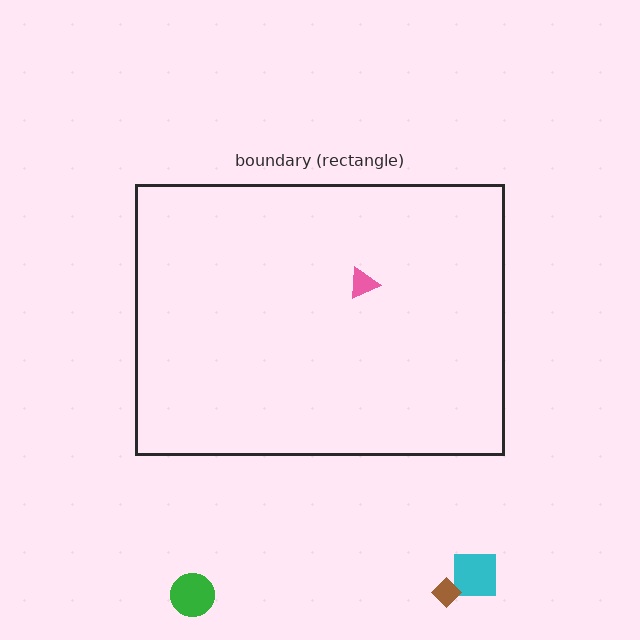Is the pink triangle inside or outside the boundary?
Inside.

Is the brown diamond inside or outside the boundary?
Outside.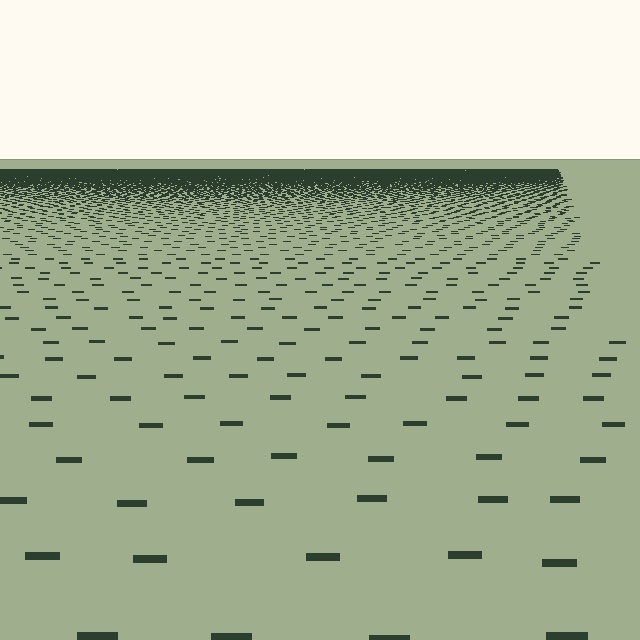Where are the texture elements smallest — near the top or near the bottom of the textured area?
Near the top.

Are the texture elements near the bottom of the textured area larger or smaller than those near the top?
Larger. Near the bottom, elements are closer to the viewer and appear at a bigger on-screen size.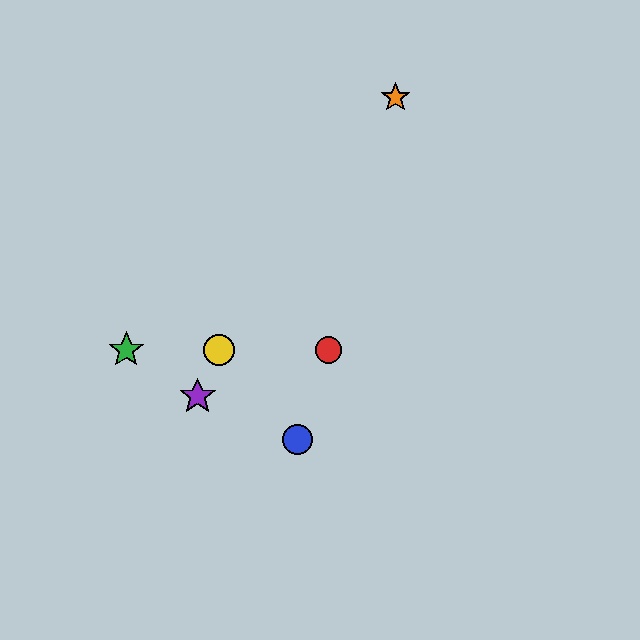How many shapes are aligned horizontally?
3 shapes (the red circle, the green star, the yellow circle) are aligned horizontally.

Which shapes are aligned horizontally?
The red circle, the green star, the yellow circle are aligned horizontally.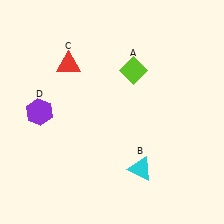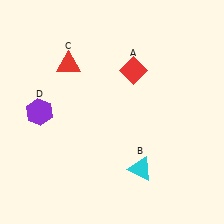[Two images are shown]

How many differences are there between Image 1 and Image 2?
There is 1 difference between the two images.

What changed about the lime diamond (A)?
In Image 1, A is lime. In Image 2, it changed to red.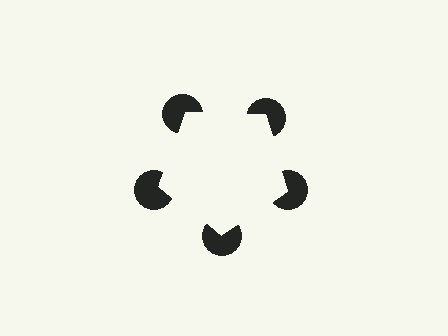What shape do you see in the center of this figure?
An illusory pentagon — its edges are inferred from the aligned wedge cuts in the pac-man discs, not physically drawn.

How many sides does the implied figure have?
5 sides.